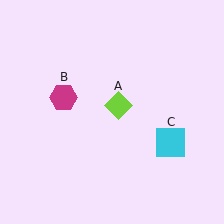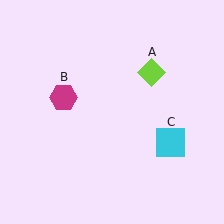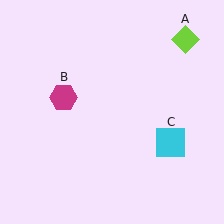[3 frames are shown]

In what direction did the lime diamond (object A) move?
The lime diamond (object A) moved up and to the right.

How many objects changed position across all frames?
1 object changed position: lime diamond (object A).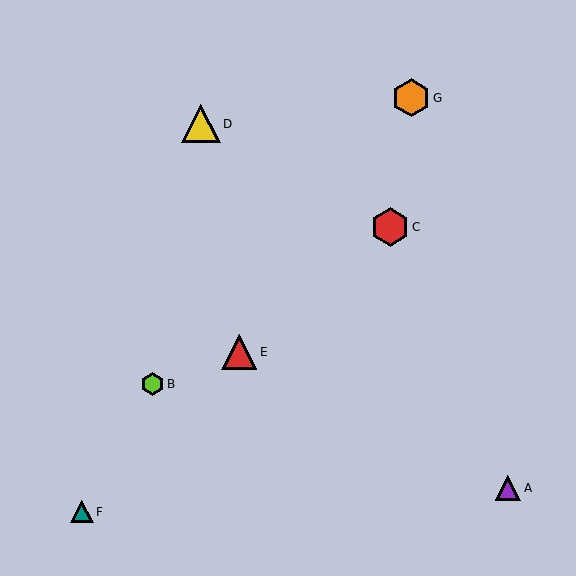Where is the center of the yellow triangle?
The center of the yellow triangle is at (201, 124).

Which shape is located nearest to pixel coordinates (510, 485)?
The purple triangle (labeled A) at (508, 488) is nearest to that location.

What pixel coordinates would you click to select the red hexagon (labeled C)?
Click at (390, 227) to select the red hexagon C.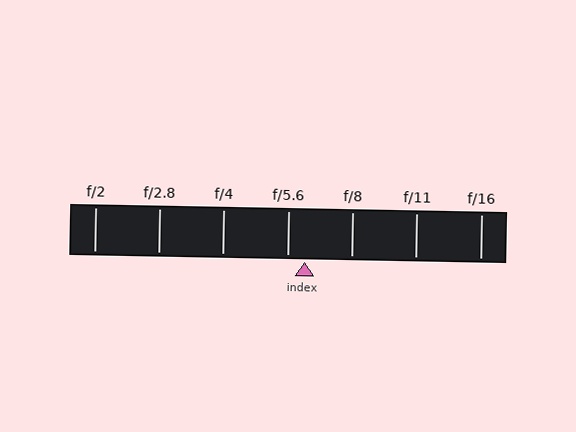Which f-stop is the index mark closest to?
The index mark is closest to f/5.6.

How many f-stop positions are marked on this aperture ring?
There are 7 f-stop positions marked.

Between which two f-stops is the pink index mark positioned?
The index mark is between f/5.6 and f/8.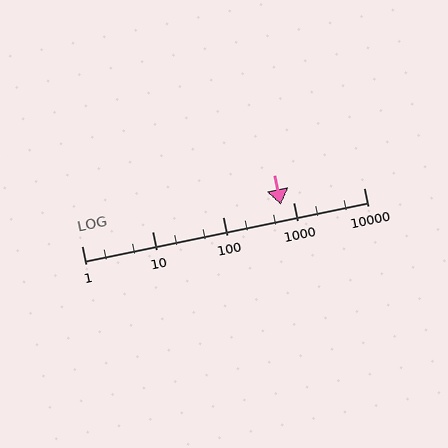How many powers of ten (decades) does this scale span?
The scale spans 4 decades, from 1 to 10000.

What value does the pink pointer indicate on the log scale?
The pointer indicates approximately 670.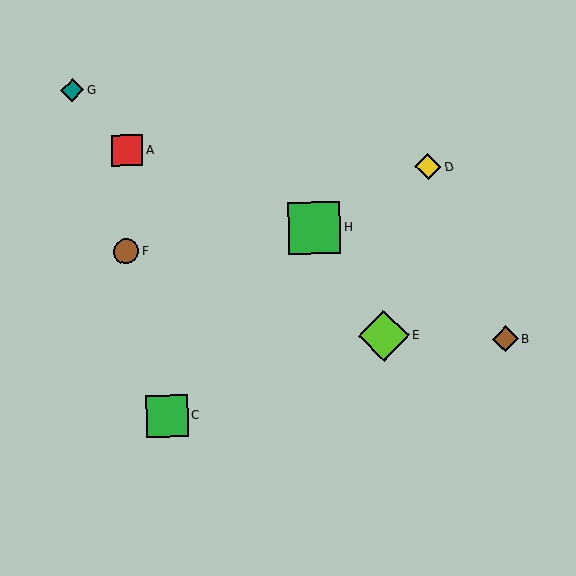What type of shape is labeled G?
Shape G is a teal diamond.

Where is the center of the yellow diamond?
The center of the yellow diamond is at (428, 167).